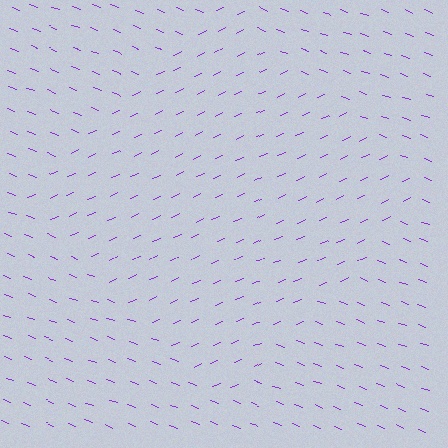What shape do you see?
I see a diamond.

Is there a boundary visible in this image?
Yes, there is a texture boundary formed by a change in line orientation.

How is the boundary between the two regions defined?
The boundary is defined purely by a change in line orientation (approximately 45 degrees difference). All lines are the same color and thickness.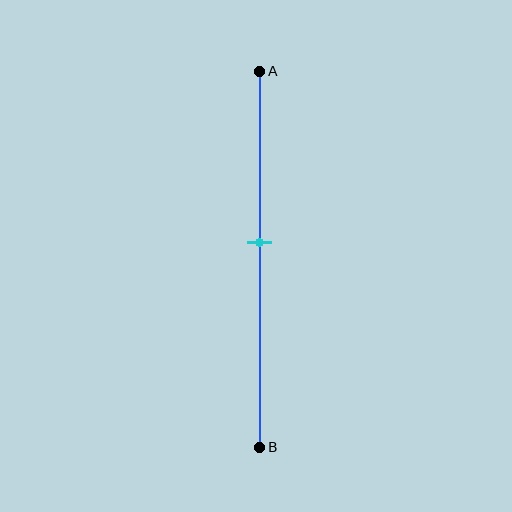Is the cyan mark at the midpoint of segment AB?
No, the mark is at about 45% from A, not at the 50% midpoint.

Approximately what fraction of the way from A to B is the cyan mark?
The cyan mark is approximately 45% of the way from A to B.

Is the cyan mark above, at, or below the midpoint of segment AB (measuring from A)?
The cyan mark is above the midpoint of segment AB.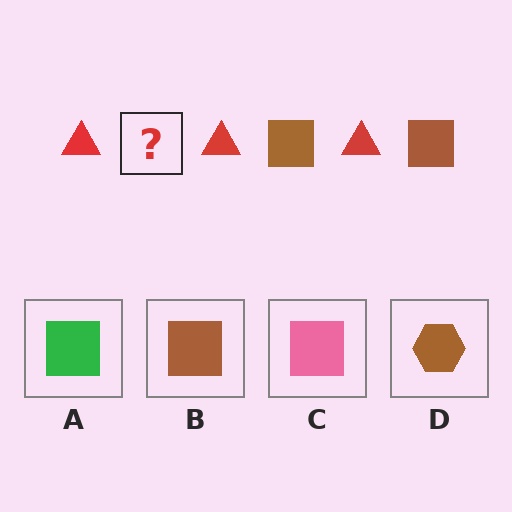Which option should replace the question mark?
Option B.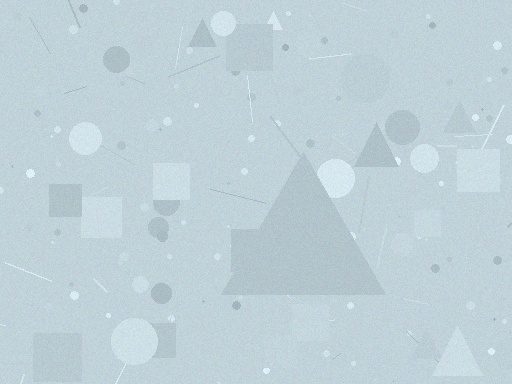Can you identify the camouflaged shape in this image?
The camouflaged shape is a triangle.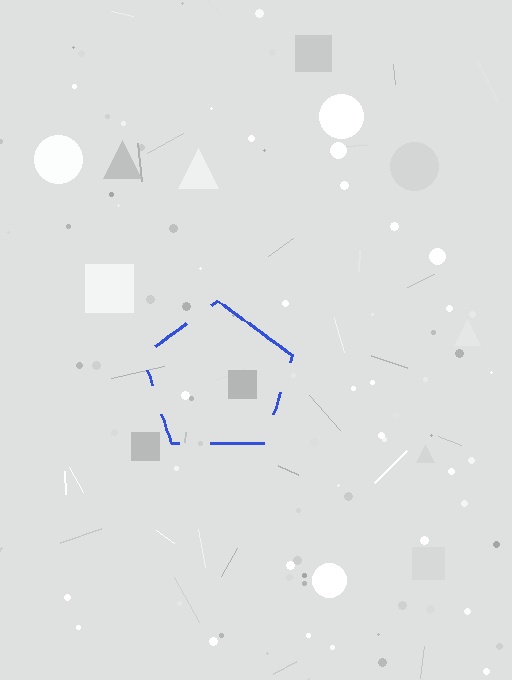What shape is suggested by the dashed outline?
The dashed outline suggests a pentagon.